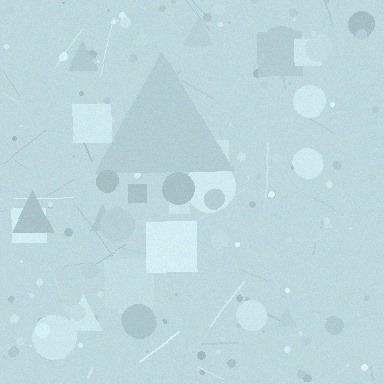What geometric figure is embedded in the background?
A triangle is embedded in the background.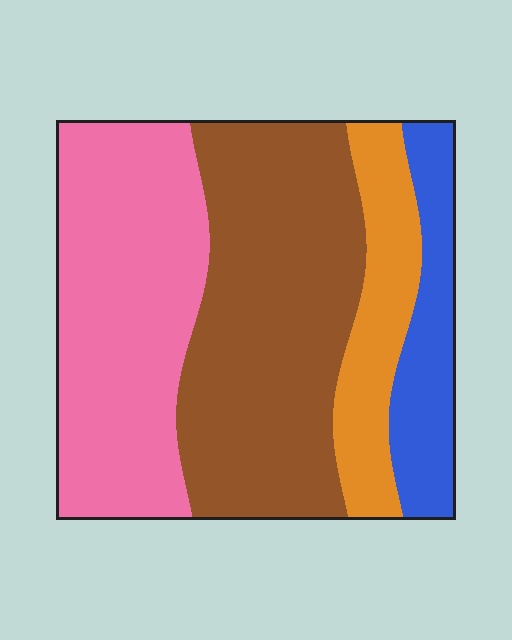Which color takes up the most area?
Brown, at roughly 40%.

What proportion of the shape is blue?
Blue covers 13% of the shape.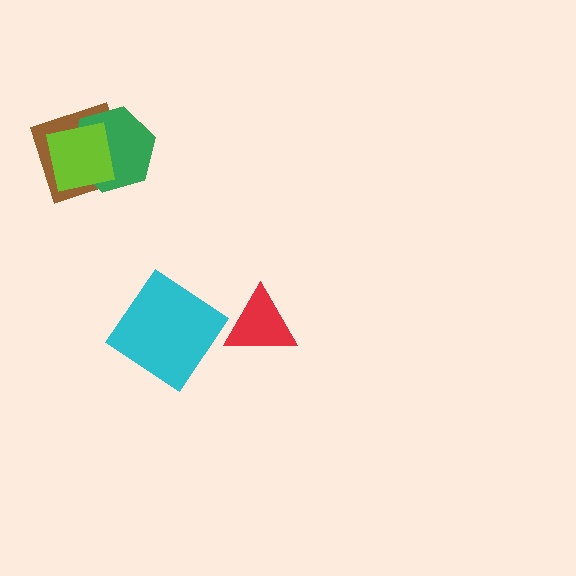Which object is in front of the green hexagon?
The lime square is in front of the green hexagon.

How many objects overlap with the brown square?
2 objects overlap with the brown square.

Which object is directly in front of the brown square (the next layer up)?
The green hexagon is directly in front of the brown square.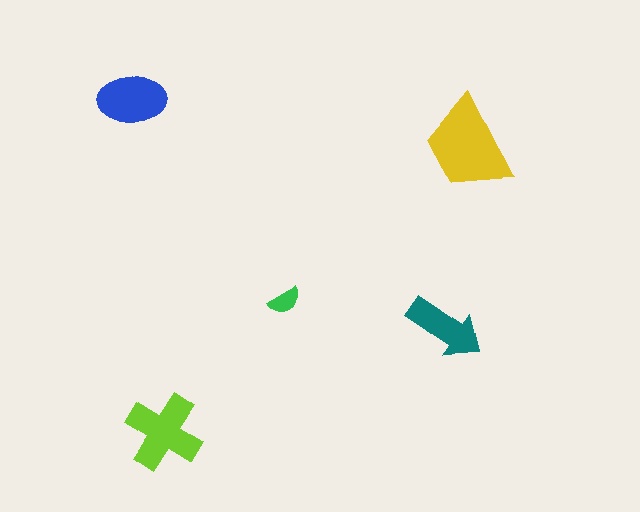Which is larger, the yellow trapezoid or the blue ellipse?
The yellow trapezoid.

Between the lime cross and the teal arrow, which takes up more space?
The lime cross.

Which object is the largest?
The yellow trapezoid.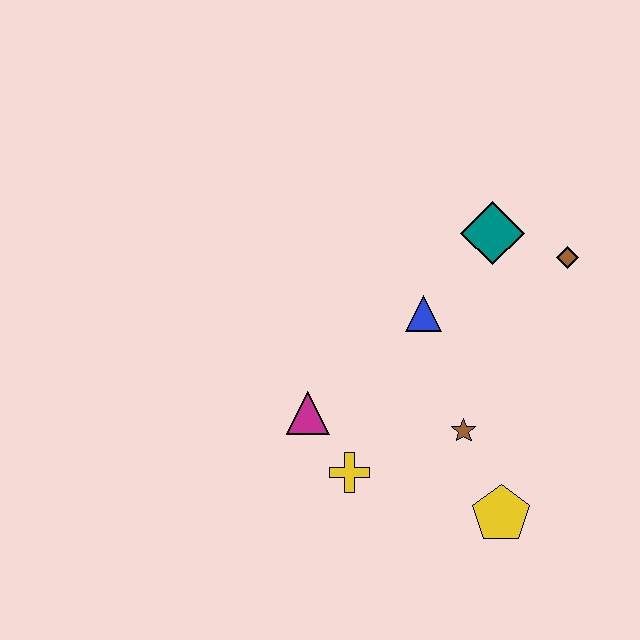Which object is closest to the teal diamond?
The brown diamond is closest to the teal diamond.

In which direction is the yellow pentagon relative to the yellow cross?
The yellow pentagon is to the right of the yellow cross.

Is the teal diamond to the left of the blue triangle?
No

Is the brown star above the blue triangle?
No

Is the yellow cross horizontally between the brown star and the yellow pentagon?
No